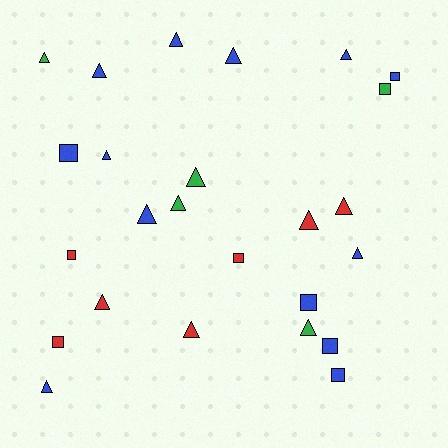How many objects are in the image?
There are 25 objects.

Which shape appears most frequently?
Triangle, with 16 objects.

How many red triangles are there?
There are 4 red triangles.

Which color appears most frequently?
Blue, with 13 objects.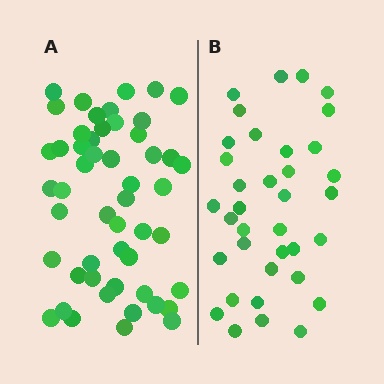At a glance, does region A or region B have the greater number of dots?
Region A (the left region) has more dots.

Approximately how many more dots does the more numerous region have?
Region A has approximately 15 more dots than region B.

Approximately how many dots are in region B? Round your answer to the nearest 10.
About 40 dots. (The exact count is 36, which rounds to 40.)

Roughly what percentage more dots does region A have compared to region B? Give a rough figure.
About 40% more.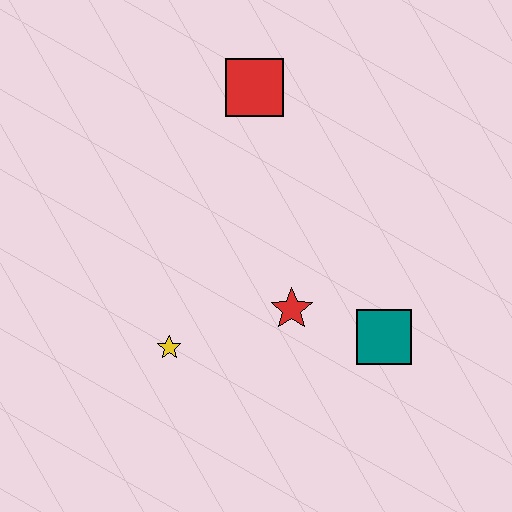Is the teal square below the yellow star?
No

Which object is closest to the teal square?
The red star is closest to the teal square.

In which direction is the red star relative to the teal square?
The red star is to the left of the teal square.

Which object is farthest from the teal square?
The red square is farthest from the teal square.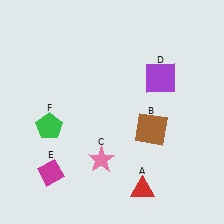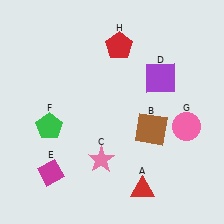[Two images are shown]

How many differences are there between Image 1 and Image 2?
There are 2 differences between the two images.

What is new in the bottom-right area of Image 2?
A pink circle (G) was added in the bottom-right area of Image 2.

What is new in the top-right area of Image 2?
A red pentagon (H) was added in the top-right area of Image 2.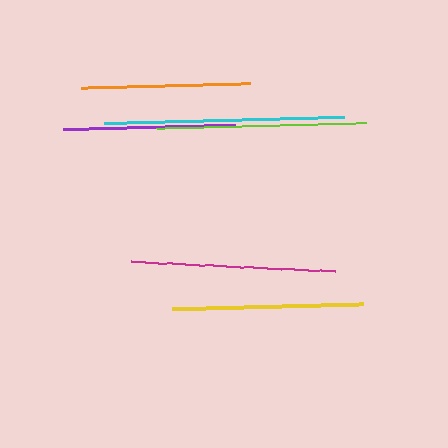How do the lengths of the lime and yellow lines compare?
The lime and yellow lines are approximately the same length.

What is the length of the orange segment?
The orange segment is approximately 168 pixels long.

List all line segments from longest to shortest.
From longest to shortest: cyan, lime, magenta, yellow, purple, orange.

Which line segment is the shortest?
The orange line is the shortest at approximately 168 pixels.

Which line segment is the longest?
The cyan line is the longest at approximately 240 pixels.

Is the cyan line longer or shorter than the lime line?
The cyan line is longer than the lime line.